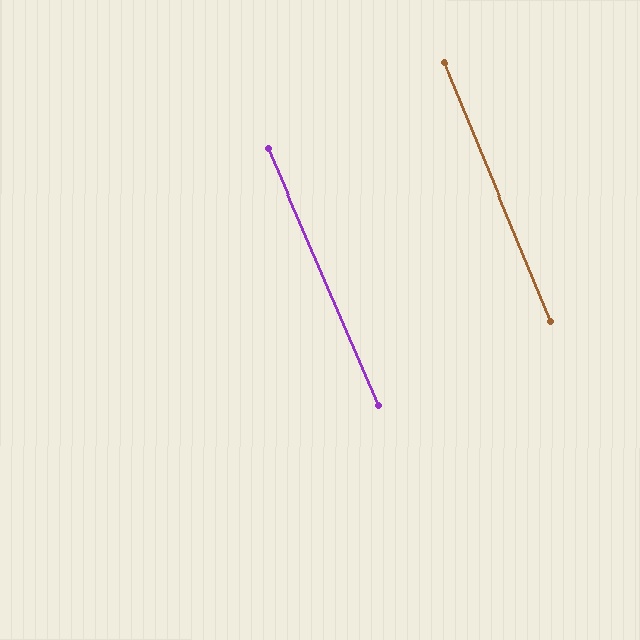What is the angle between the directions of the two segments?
Approximately 1 degree.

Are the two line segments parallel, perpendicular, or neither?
Parallel — their directions differ by only 0.9°.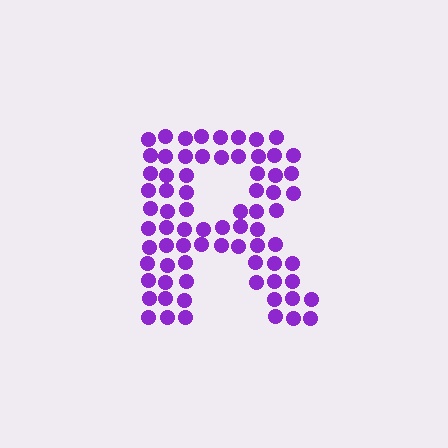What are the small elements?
The small elements are circles.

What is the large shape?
The large shape is the letter R.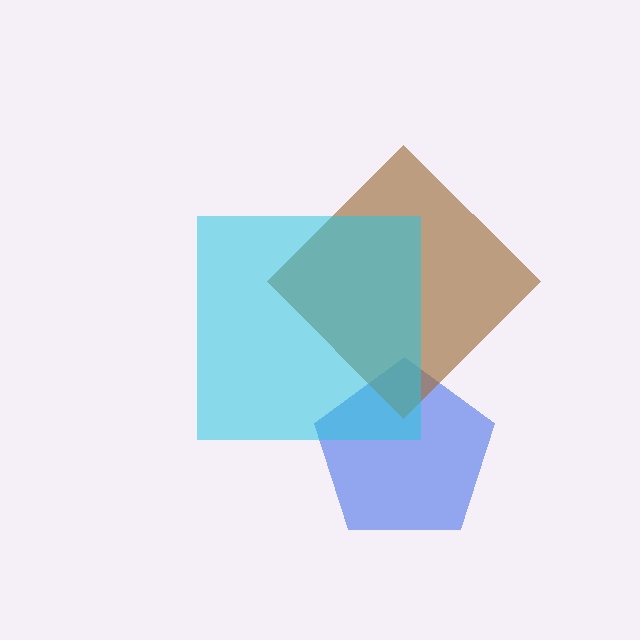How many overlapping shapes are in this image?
There are 3 overlapping shapes in the image.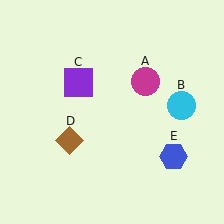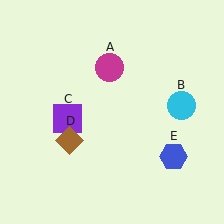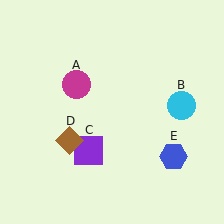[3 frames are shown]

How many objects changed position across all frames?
2 objects changed position: magenta circle (object A), purple square (object C).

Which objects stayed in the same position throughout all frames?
Cyan circle (object B) and brown diamond (object D) and blue hexagon (object E) remained stationary.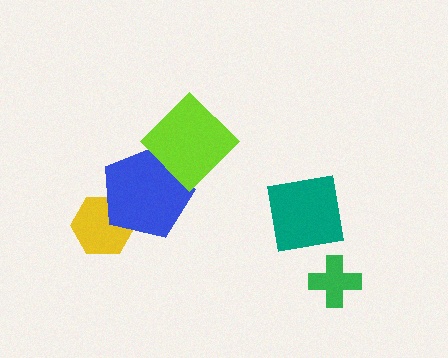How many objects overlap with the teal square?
0 objects overlap with the teal square.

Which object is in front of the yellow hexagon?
The blue pentagon is in front of the yellow hexagon.